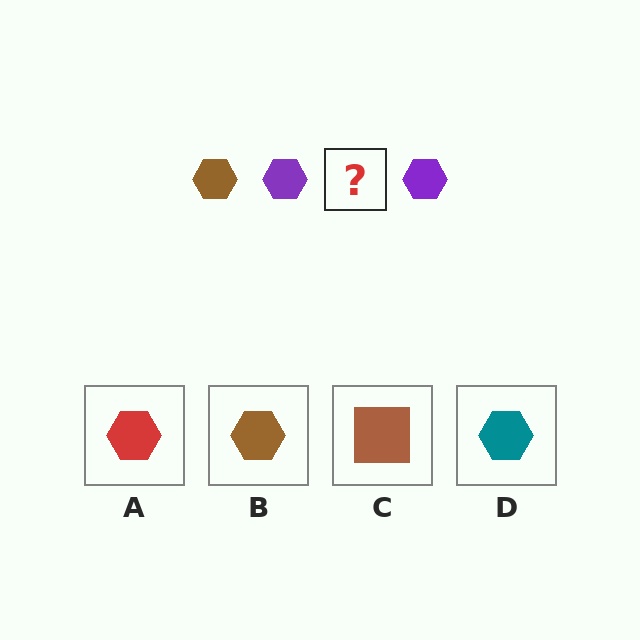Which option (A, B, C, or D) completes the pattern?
B.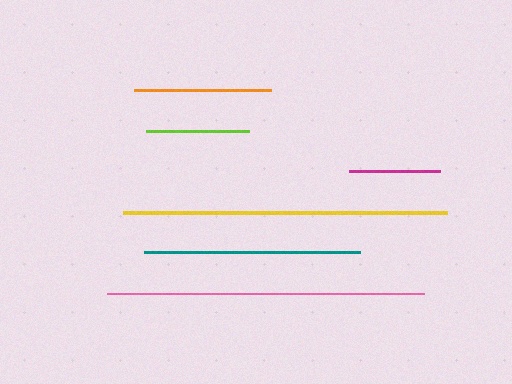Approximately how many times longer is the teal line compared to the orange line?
The teal line is approximately 1.6 times the length of the orange line.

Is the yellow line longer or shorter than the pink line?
The yellow line is longer than the pink line.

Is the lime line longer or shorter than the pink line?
The pink line is longer than the lime line.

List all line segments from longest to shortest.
From longest to shortest: yellow, pink, teal, orange, lime, magenta.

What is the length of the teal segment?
The teal segment is approximately 216 pixels long.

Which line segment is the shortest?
The magenta line is the shortest at approximately 90 pixels.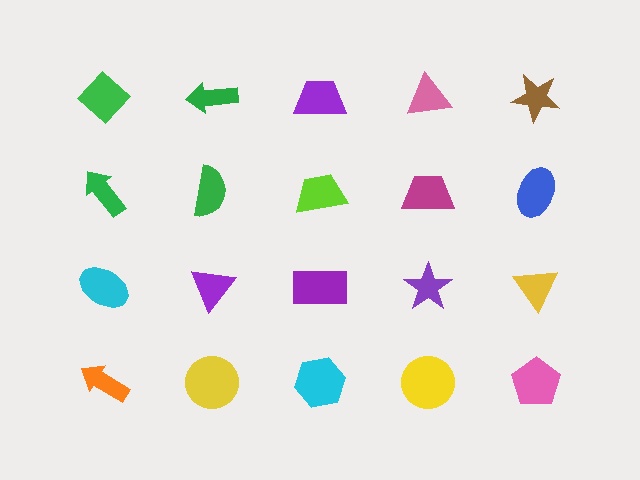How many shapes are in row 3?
5 shapes.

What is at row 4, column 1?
An orange arrow.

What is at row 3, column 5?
A yellow triangle.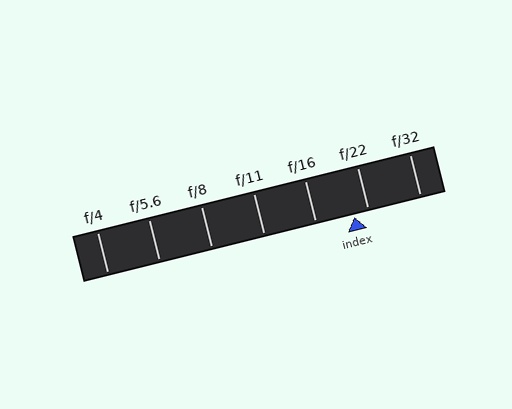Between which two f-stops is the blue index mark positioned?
The index mark is between f/16 and f/22.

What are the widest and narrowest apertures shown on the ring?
The widest aperture shown is f/4 and the narrowest is f/32.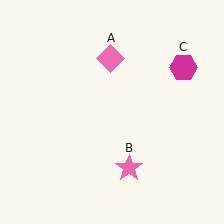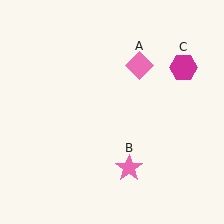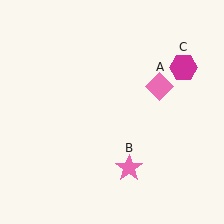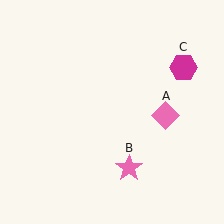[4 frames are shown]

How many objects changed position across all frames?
1 object changed position: pink diamond (object A).